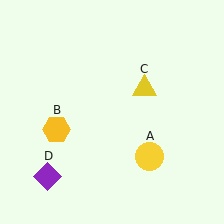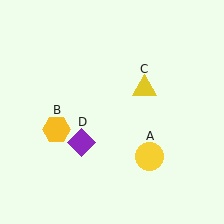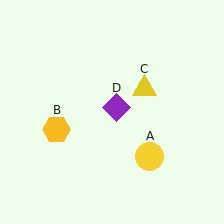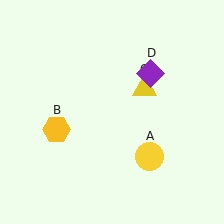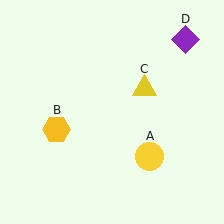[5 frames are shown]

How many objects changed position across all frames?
1 object changed position: purple diamond (object D).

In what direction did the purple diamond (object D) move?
The purple diamond (object D) moved up and to the right.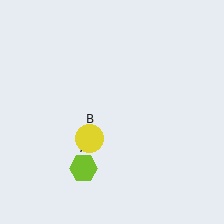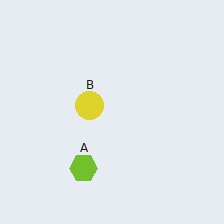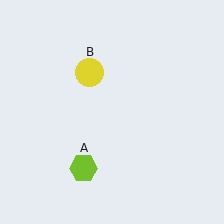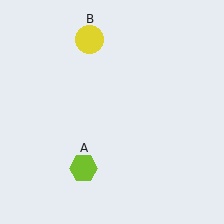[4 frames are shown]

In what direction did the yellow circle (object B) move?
The yellow circle (object B) moved up.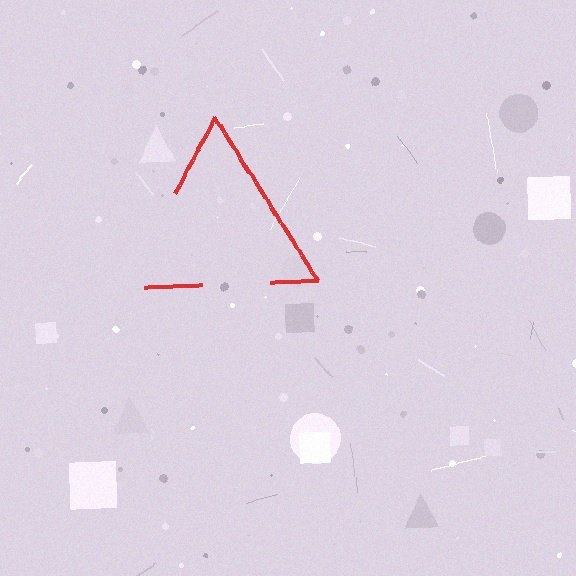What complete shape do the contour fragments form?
The contour fragments form a triangle.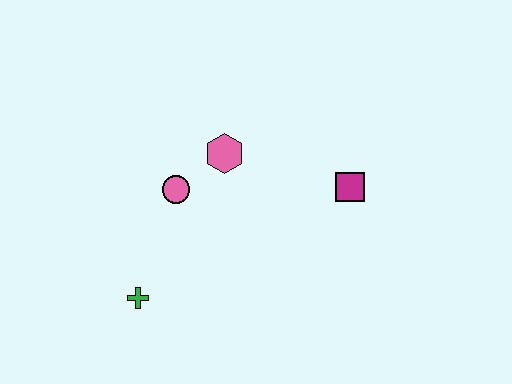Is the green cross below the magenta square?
Yes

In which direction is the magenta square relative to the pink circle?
The magenta square is to the right of the pink circle.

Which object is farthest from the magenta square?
The green cross is farthest from the magenta square.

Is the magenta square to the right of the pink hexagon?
Yes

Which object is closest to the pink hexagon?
The pink circle is closest to the pink hexagon.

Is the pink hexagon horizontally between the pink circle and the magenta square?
Yes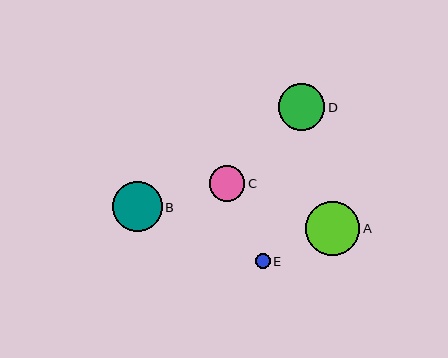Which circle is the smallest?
Circle E is the smallest with a size of approximately 15 pixels.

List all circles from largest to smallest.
From largest to smallest: A, B, D, C, E.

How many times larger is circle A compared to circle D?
Circle A is approximately 1.2 times the size of circle D.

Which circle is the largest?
Circle A is the largest with a size of approximately 54 pixels.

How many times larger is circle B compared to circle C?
Circle B is approximately 1.4 times the size of circle C.